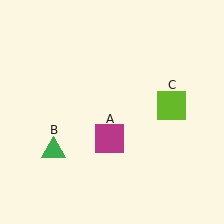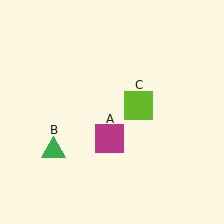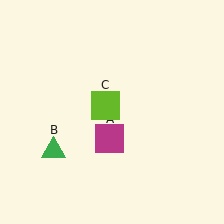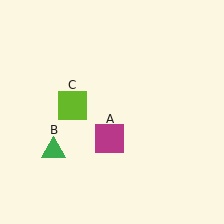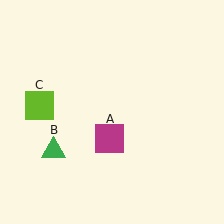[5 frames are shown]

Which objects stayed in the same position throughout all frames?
Magenta square (object A) and green triangle (object B) remained stationary.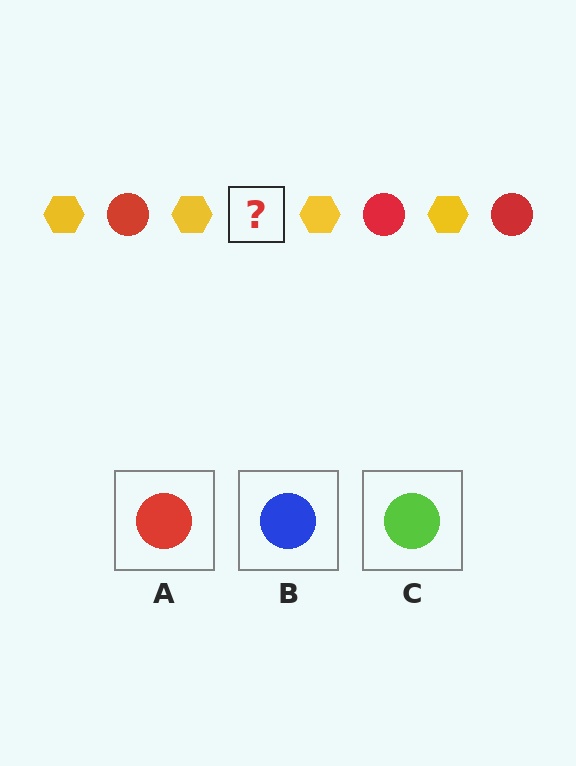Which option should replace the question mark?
Option A.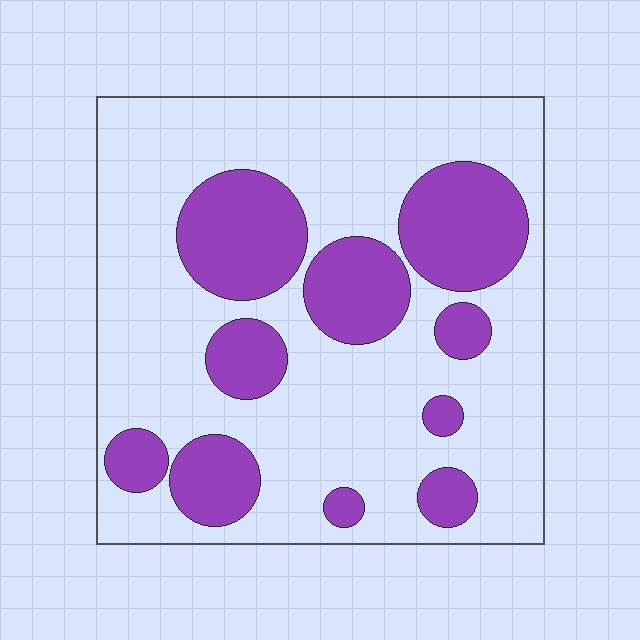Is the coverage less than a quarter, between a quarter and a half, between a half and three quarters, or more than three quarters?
Between a quarter and a half.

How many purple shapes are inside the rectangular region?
10.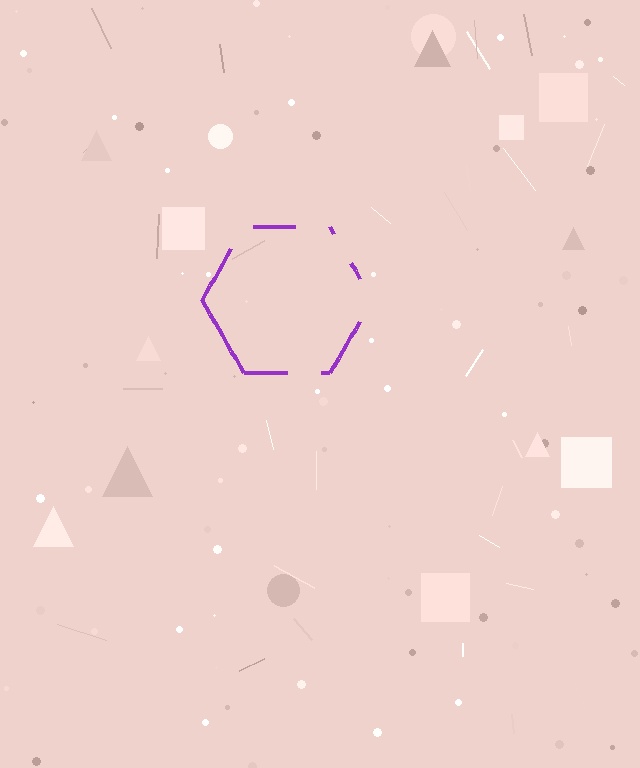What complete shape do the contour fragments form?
The contour fragments form a hexagon.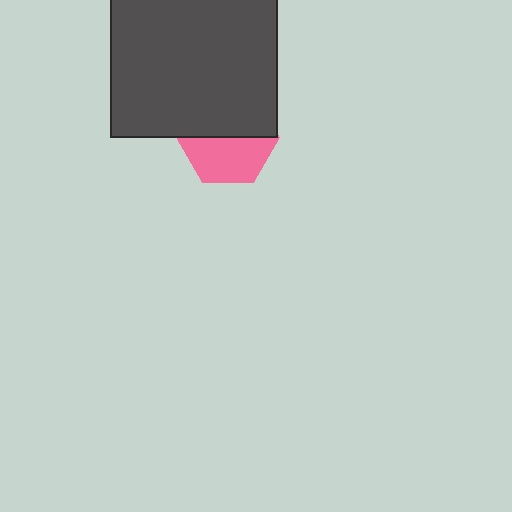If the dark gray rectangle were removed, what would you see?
You would see the complete pink hexagon.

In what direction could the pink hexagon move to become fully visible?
The pink hexagon could move down. That would shift it out from behind the dark gray rectangle entirely.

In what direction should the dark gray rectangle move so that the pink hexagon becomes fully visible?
The dark gray rectangle should move up. That is the shortest direction to clear the overlap and leave the pink hexagon fully visible.